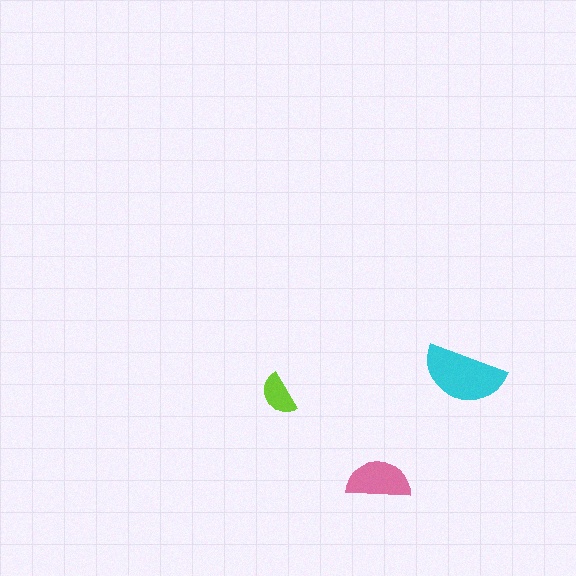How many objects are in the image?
There are 3 objects in the image.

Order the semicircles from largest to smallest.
the cyan one, the pink one, the lime one.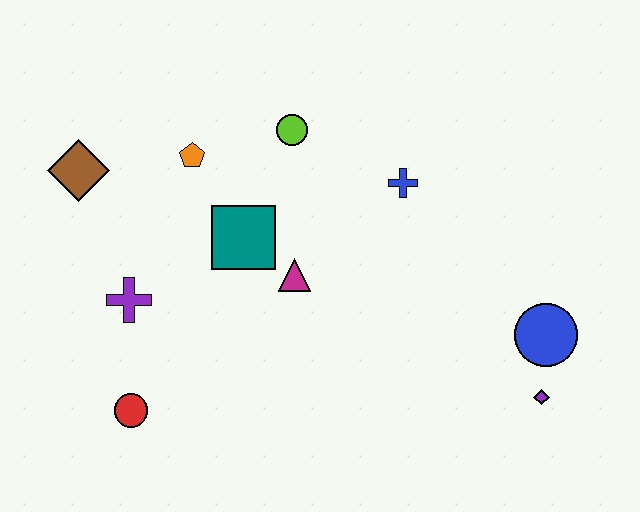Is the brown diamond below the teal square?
No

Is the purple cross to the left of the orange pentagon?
Yes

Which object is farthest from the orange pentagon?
The purple diamond is farthest from the orange pentagon.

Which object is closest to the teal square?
The magenta triangle is closest to the teal square.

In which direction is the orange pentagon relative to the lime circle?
The orange pentagon is to the left of the lime circle.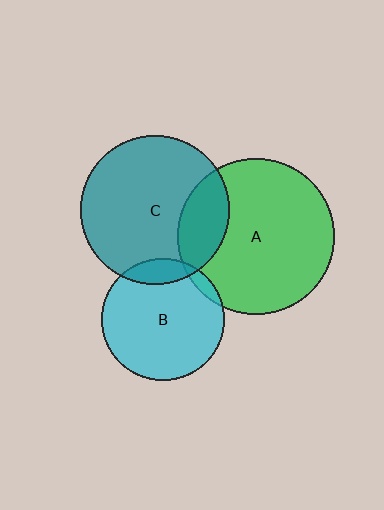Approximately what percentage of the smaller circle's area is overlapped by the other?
Approximately 20%.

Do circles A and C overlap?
Yes.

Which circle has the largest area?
Circle A (green).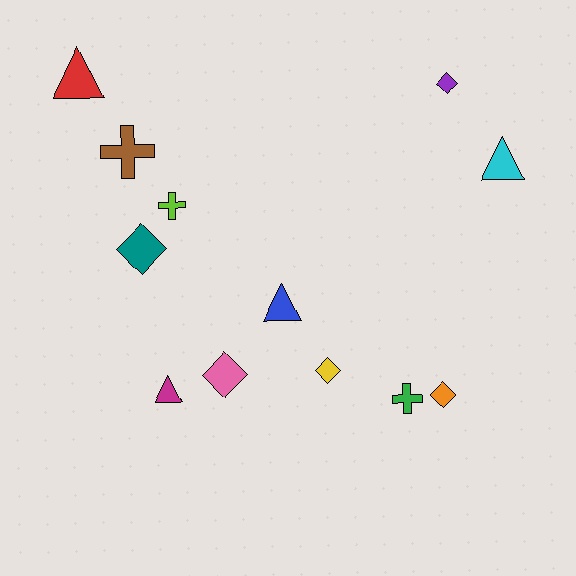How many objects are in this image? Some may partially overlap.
There are 12 objects.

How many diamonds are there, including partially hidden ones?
There are 5 diamonds.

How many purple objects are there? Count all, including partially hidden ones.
There is 1 purple object.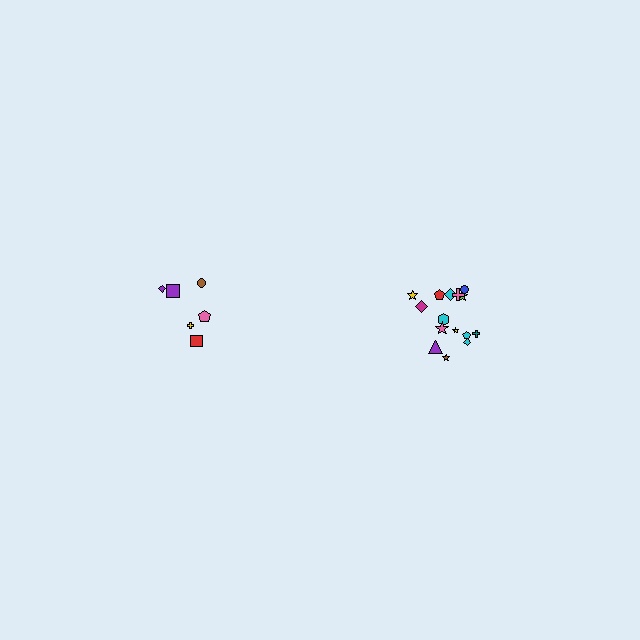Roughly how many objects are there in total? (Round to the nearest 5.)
Roughly 20 objects in total.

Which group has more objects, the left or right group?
The right group.